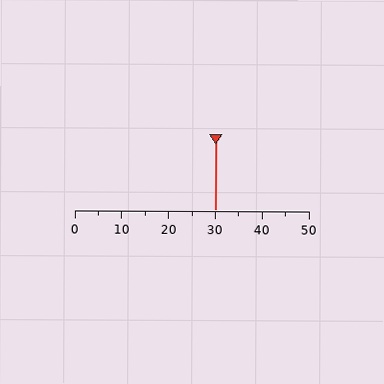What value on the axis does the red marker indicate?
The marker indicates approximately 30.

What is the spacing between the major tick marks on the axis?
The major ticks are spaced 10 apart.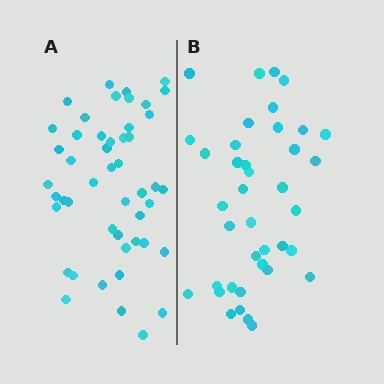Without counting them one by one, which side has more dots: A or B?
Region A (the left region) has more dots.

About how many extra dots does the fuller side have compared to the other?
Region A has roughly 8 or so more dots than region B.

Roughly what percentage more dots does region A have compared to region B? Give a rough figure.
About 25% more.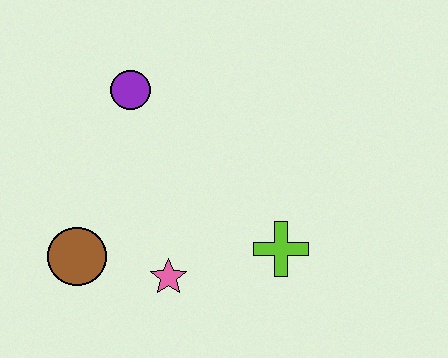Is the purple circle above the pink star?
Yes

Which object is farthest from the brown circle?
The lime cross is farthest from the brown circle.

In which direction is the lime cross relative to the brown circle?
The lime cross is to the right of the brown circle.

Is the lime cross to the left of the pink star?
No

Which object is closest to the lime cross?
The pink star is closest to the lime cross.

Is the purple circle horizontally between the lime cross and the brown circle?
Yes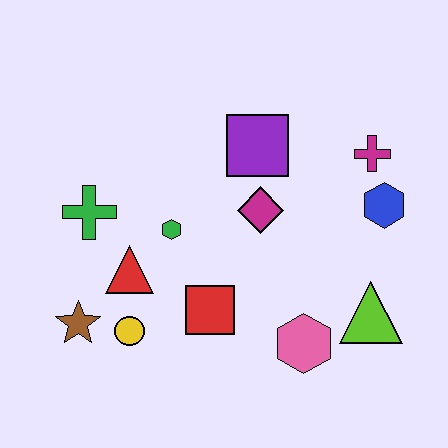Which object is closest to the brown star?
The yellow circle is closest to the brown star.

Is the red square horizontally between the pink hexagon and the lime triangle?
No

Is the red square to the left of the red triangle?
No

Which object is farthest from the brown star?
The magenta cross is farthest from the brown star.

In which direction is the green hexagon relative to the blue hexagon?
The green hexagon is to the left of the blue hexagon.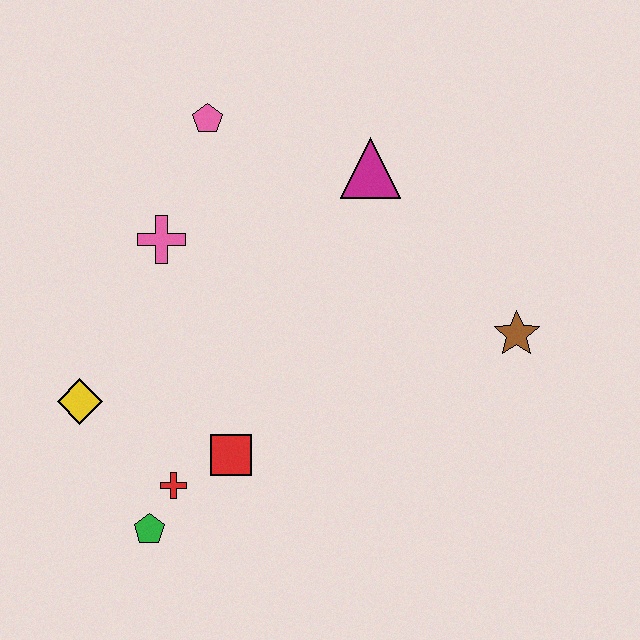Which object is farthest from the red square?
The pink pentagon is farthest from the red square.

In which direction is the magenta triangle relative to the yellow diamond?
The magenta triangle is to the right of the yellow diamond.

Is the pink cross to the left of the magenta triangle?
Yes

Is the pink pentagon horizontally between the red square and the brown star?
No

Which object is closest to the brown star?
The magenta triangle is closest to the brown star.